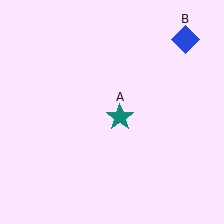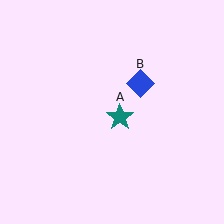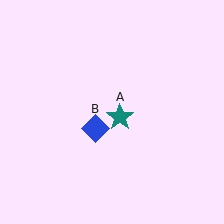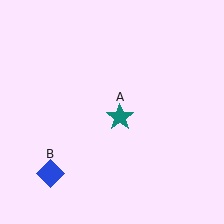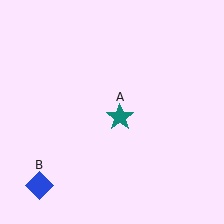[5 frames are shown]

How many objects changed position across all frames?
1 object changed position: blue diamond (object B).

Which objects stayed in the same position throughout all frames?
Teal star (object A) remained stationary.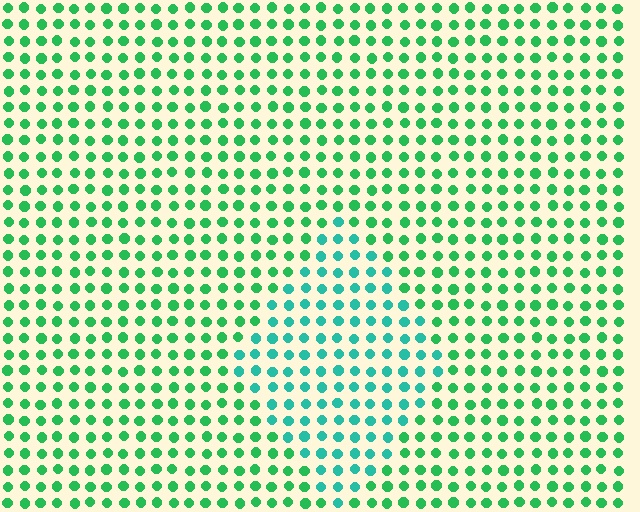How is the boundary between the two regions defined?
The boundary is defined purely by a slight shift in hue (about 32 degrees). Spacing, size, and orientation are identical on both sides.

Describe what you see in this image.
The image is filled with small green elements in a uniform arrangement. A diamond-shaped region is visible where the elements are tinted to a slightly different hue, forming a subtle color boundary.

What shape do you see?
I see a diamond.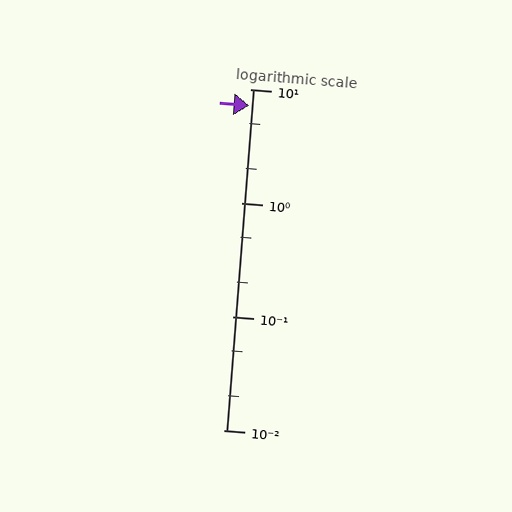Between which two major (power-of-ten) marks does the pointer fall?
The pointer is between 1 and 10.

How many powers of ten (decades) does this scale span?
The scale spans 3 decades, from 0.01 to 10.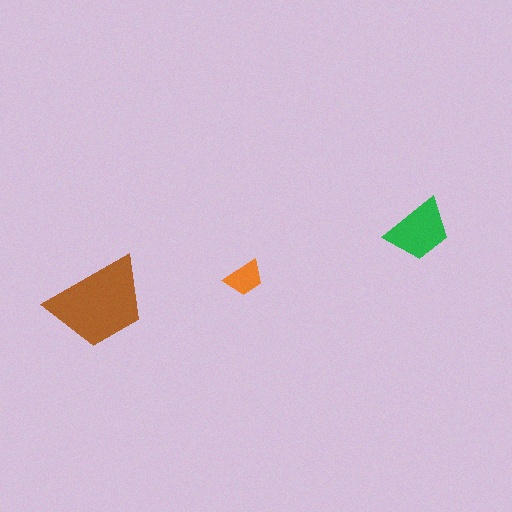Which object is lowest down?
The brown trapezoid is bottommost.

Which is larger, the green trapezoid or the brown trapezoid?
The brown one.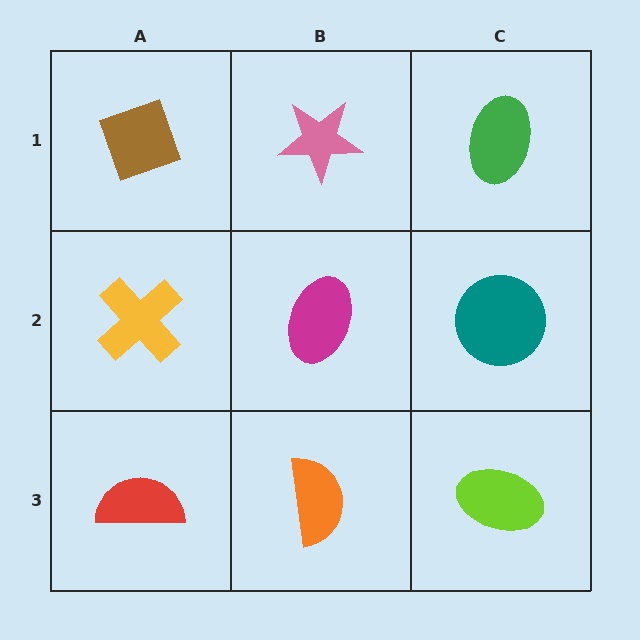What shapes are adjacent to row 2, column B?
A pink star (row 1, column B), an orange semicircle (row 3, column B), a yellow cross (row 2, column A), a teal circle (row 2, column C).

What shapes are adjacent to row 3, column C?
A teal circle (row 2, column C), an orange semicircle (row 3, column B).